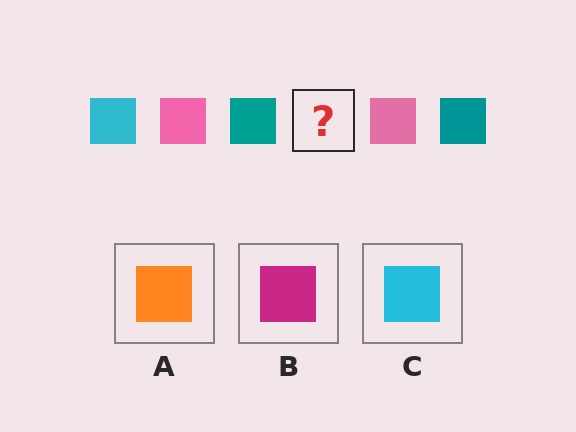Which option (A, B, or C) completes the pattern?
C.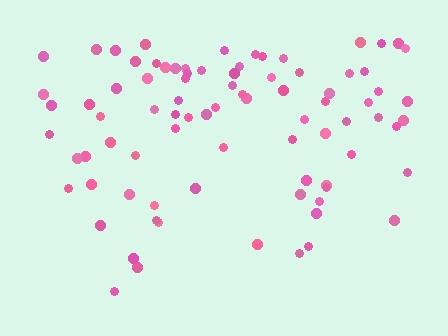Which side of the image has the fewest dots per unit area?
The bottom.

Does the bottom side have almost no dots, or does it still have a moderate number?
Still a moderate number, just noticeably fewer than the top.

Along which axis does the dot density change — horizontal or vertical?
Vertical.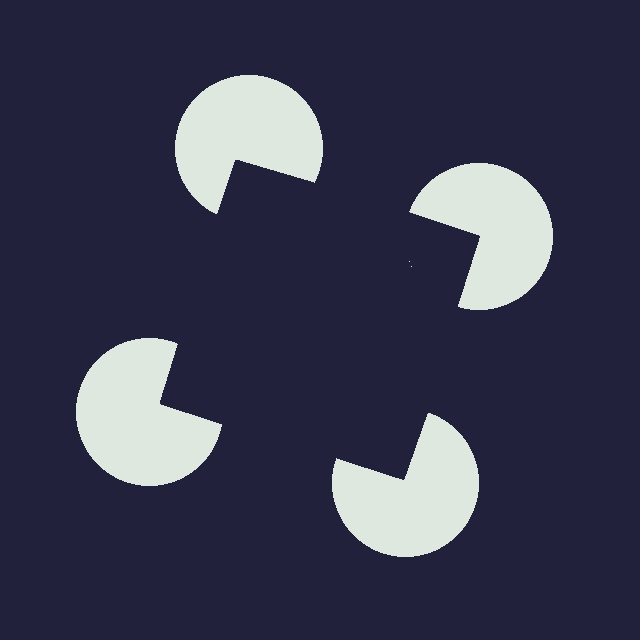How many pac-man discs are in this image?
There are 4 — one at each vertex of the illusory square.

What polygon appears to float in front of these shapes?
An illusory square — its edges are inferred from the aligned wedge cuts in the pac-man discs, not physically drawn.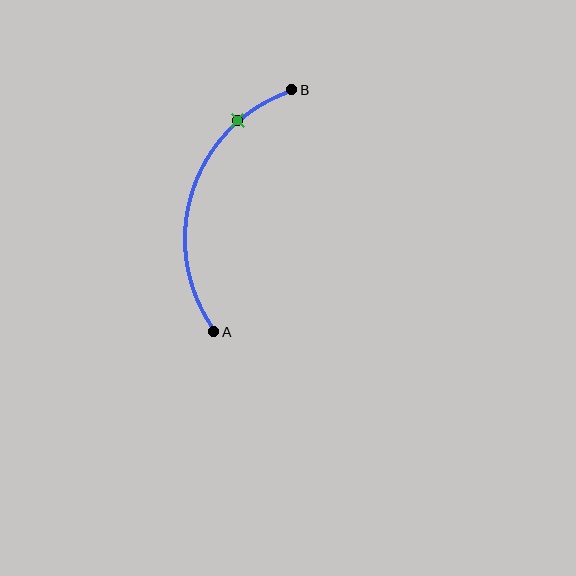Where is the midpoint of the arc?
The arc midpoint is the point on the curve farthest from the straight line joining A and B. It sits to the left of that line.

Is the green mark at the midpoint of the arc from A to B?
No. The green mark lies on the arc but is closer to endpoint B. The arc midpoint would be at the point on the curve equidistant along the arc from both A and B.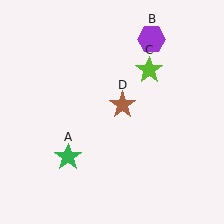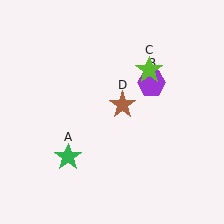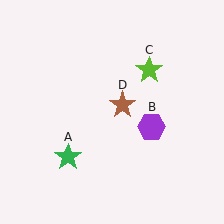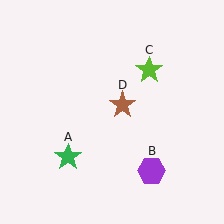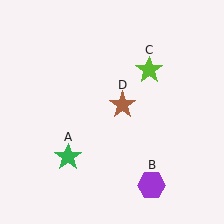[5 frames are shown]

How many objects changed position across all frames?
1 object changed position: purple hexagon (object B).